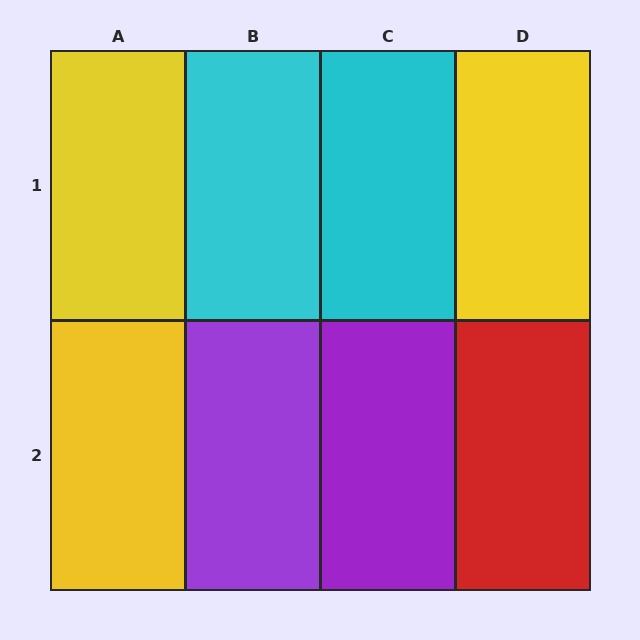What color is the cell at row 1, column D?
Yellow.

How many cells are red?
1 cell is red.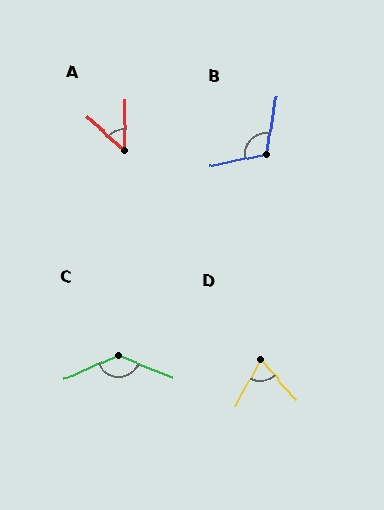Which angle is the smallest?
A, at approximately 49 degrees.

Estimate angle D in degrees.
Approximately 70 degrees.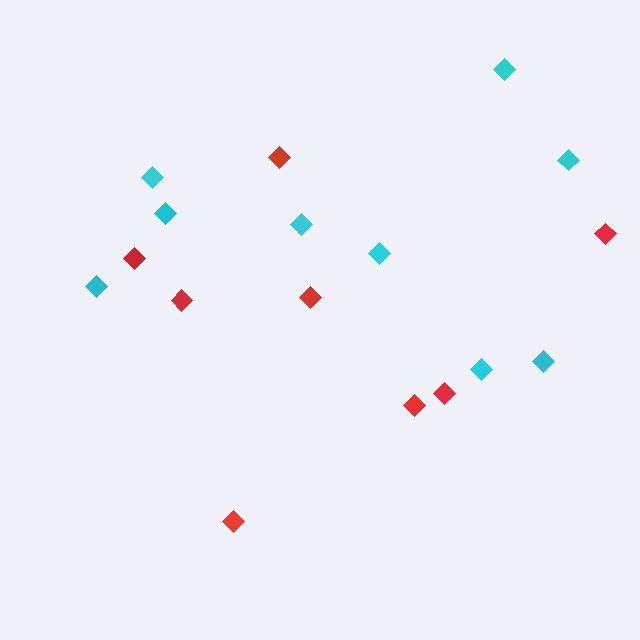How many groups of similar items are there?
There are 2 groups: one group of red diamonds (8) and one group of cyan diamonds (9).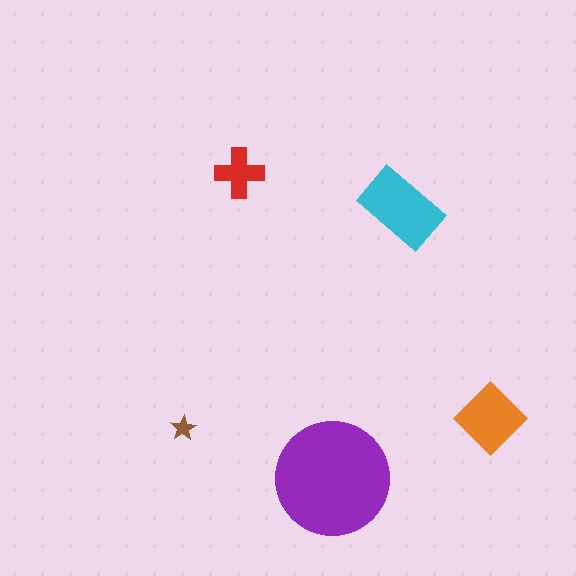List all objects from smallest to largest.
The brown star, the red cross, the orange diamond, the cyan rectangle, the purple circle.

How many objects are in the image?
There are 5 objects in the image.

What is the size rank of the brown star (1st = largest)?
5th.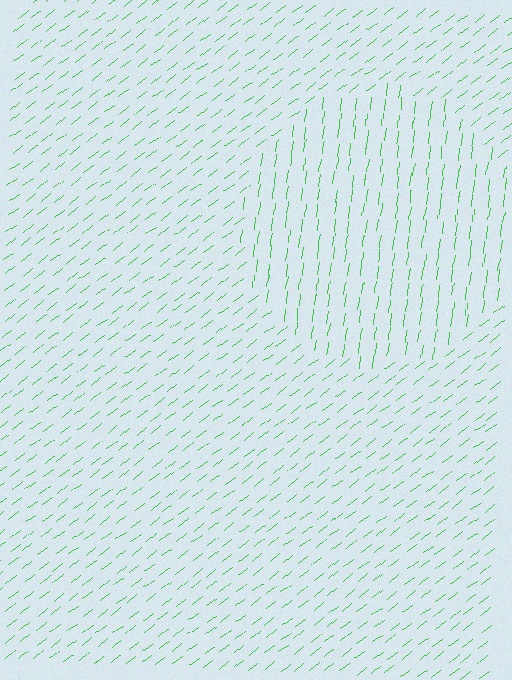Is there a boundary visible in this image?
Yes, there is a texture boundary formed by a change in line orientation.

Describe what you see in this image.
The image is filled with small green line segments. A circle region in the image has lines oriented differently from the surrounding lines, creating a visible texture boundary.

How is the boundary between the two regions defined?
The boundary is defined purely by a change in line orientation (approximately 45 degrees difference). All lines are the same color and thickness.